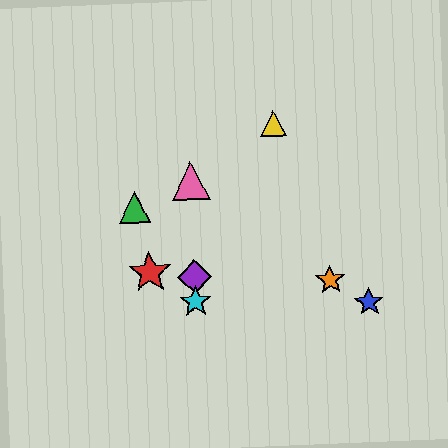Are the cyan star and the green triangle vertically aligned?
No, the cyan star is at x≈195 and the green triangle is at x≈134.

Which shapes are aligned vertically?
The purple diamond, the cyan star, the pink triangle are aligned vertically.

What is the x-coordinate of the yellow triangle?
The yellow triangle is at x≈274.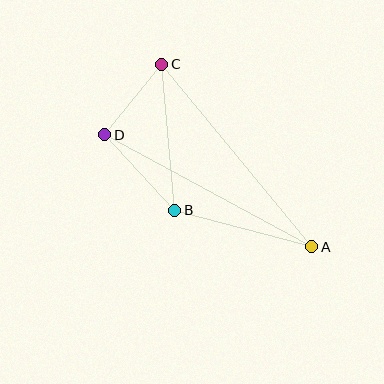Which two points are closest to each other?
Points C and D are closest to each other.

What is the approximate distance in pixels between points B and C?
The distance between B and C is approximately 147 pixels.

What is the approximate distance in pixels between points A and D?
The distance between A and D is approximately 235 pixels.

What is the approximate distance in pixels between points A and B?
The distance between A and B is approximately 142 pixels.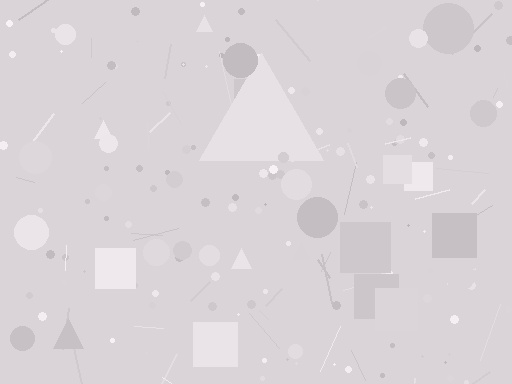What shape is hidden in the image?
A triangle is hidden in the image.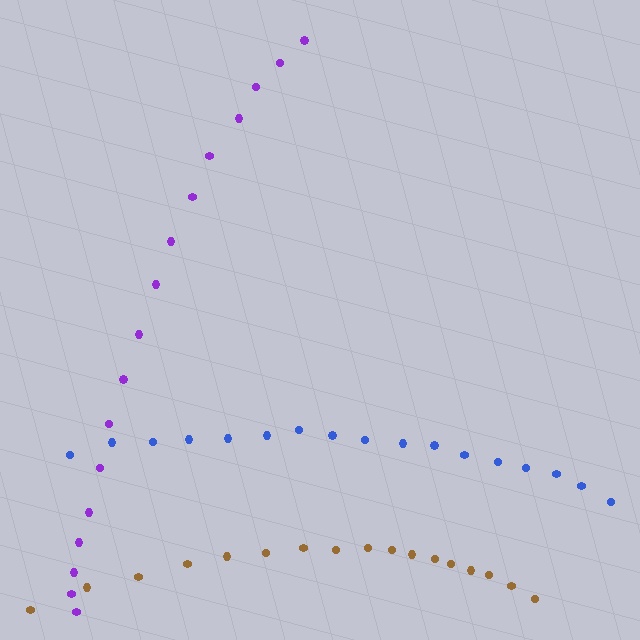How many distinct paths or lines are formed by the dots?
There are 3 distinct paths.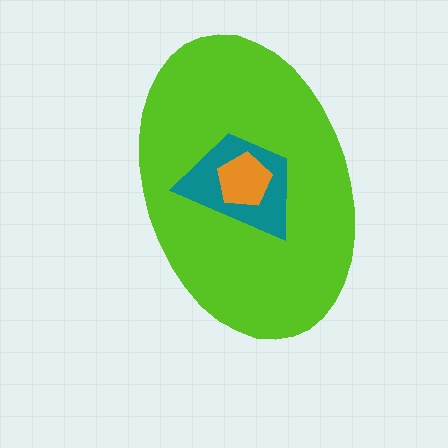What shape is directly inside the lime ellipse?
The teal trapezoid.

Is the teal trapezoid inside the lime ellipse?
Yes.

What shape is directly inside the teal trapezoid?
The orange pentagon.